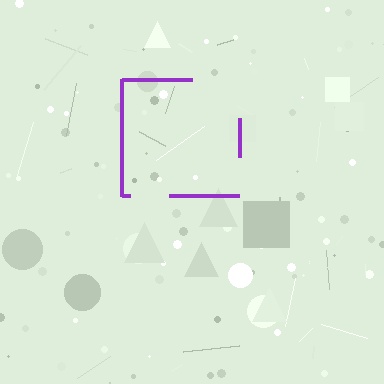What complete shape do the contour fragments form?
The contour fragments form a square.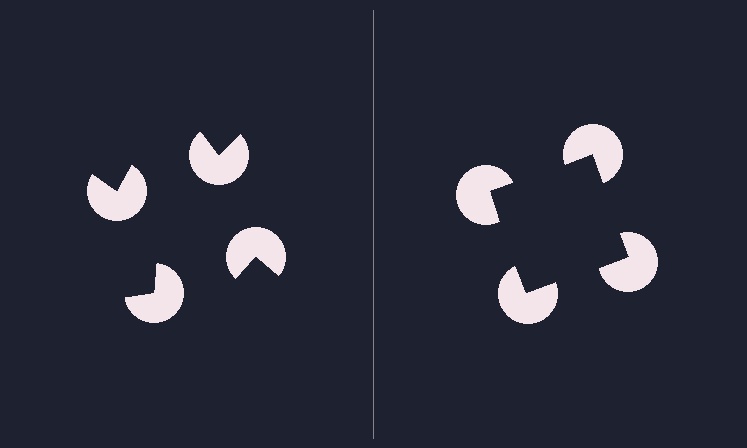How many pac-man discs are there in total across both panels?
8 — 4 on each side.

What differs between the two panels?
The pac-man discs are positioned identically on both sides; only the wedge orientations differ. On the right they align to a square; on the left they are misaligned.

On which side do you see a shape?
An illusory square appears on the right side. On the left side the wedge cuts are rotated, so no coherent shape forms.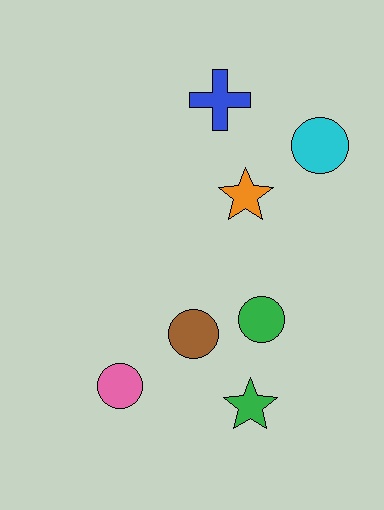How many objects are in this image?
There are 7 objects.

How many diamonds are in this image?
There are no diamonds.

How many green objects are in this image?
There are 2 green objects.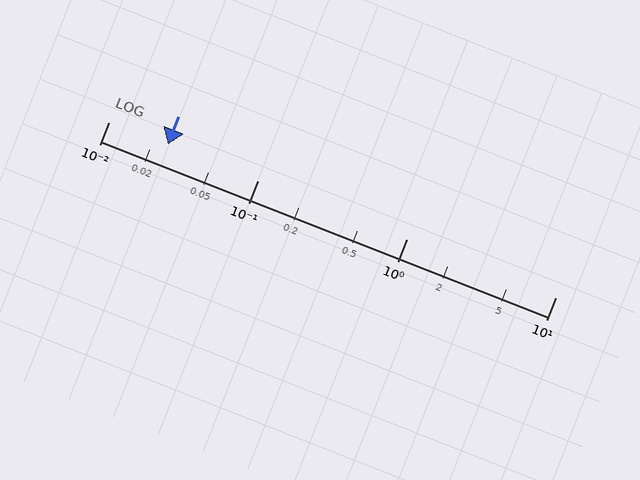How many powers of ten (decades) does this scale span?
The scale spans 3 decades, from 0.01 to 10.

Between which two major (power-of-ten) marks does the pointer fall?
The pointer is between 0.01 and 0.1.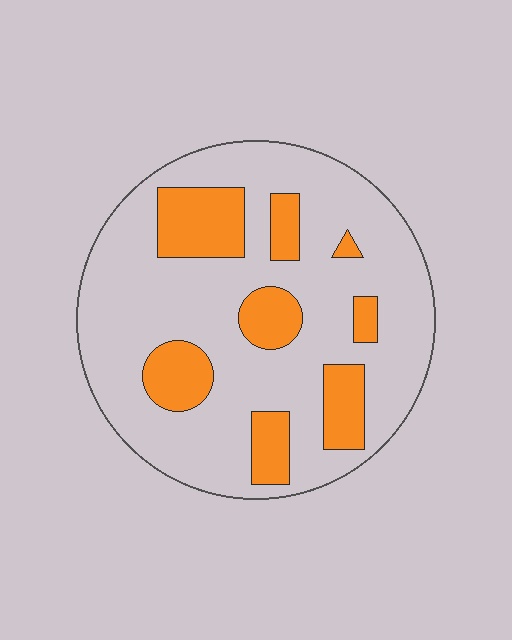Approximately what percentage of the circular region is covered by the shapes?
Approximately 25%.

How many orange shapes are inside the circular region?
8.